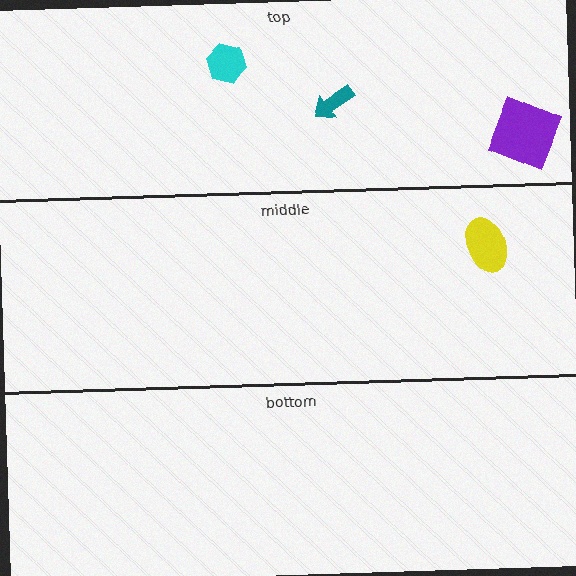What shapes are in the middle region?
The yellow ellipse.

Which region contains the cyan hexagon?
The top region.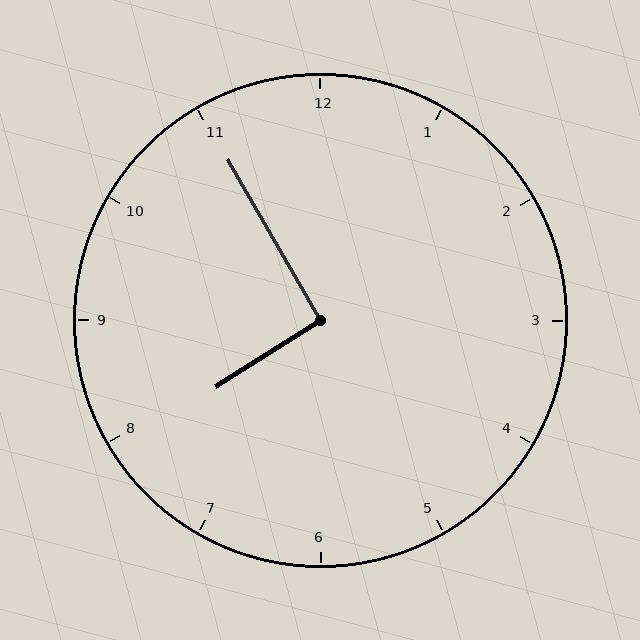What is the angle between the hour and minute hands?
Approximately 92 degrees.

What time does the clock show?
7:55.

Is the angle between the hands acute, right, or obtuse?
It is right.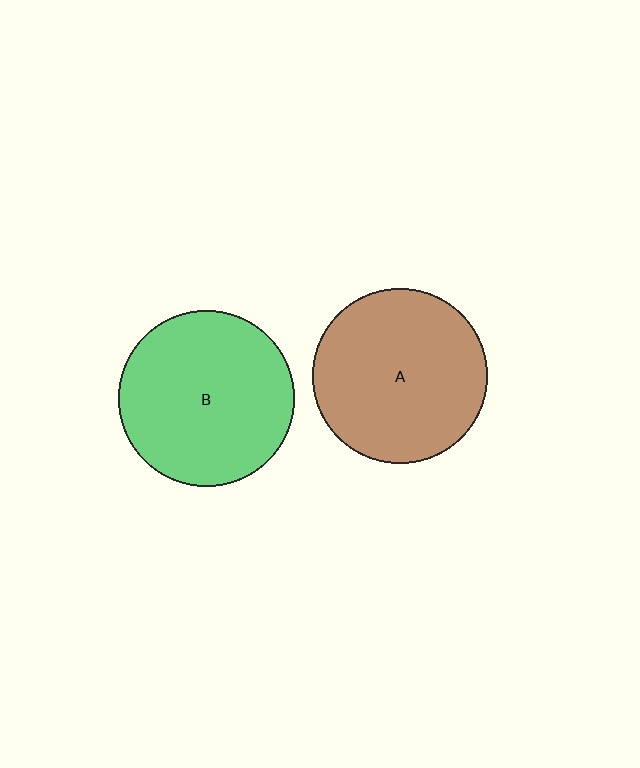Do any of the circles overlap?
No, none of the circles overlap.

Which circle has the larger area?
Circle B (green).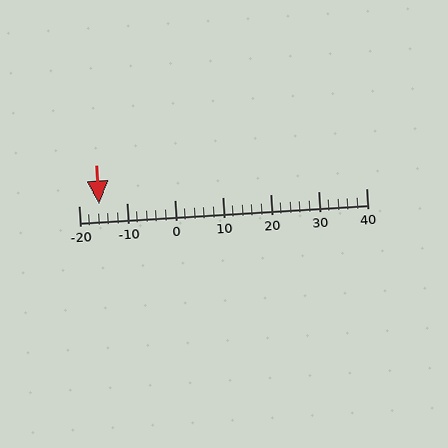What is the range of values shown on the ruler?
The ruler shows values from -20 to 40.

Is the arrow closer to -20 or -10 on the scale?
The arrow is closer to -20.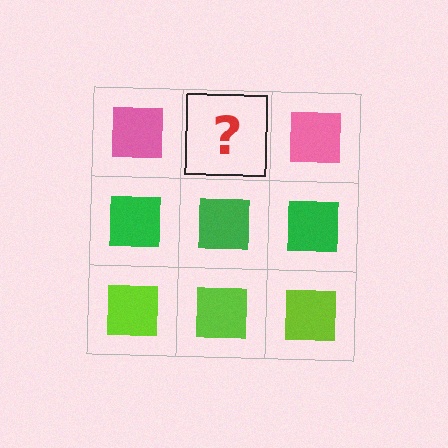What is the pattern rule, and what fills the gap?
The rule is that each row has a consistent color. The gap should be filled with a pink square.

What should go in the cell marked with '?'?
The missing cell should contain a pink square.